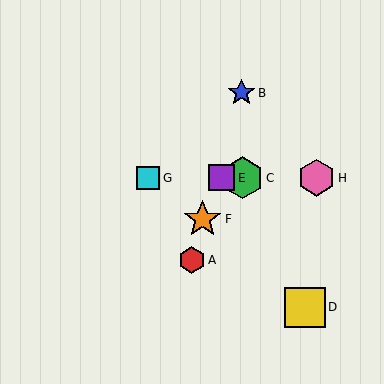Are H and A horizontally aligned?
No, H is at y≈178 and A is at y≈260.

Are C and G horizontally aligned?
Yes, both are at y≈178.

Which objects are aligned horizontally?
Objects C, E, G, H are aligned horizontally.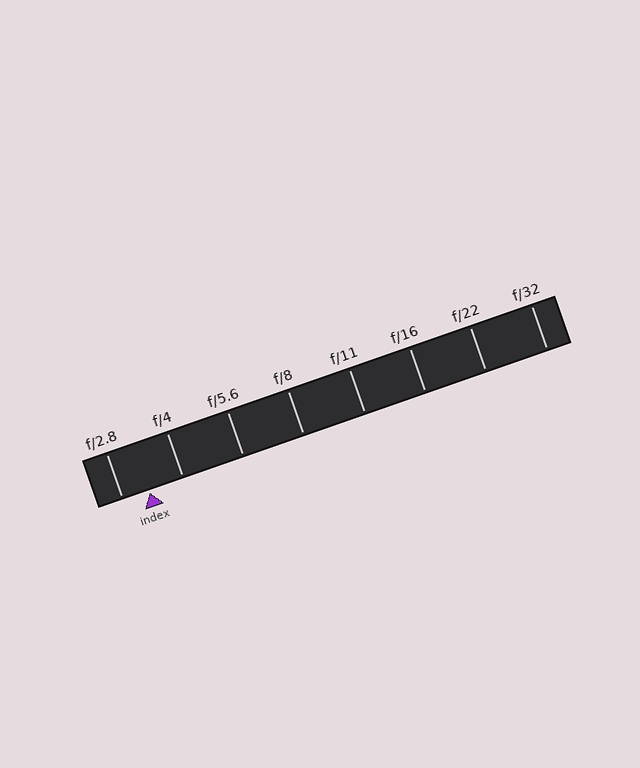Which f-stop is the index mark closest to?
The index mark is closest to f/2.8.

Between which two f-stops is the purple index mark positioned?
The index mark is between f/2.8 and f/4.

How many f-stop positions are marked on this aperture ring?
There are 8 f-stop positions marked.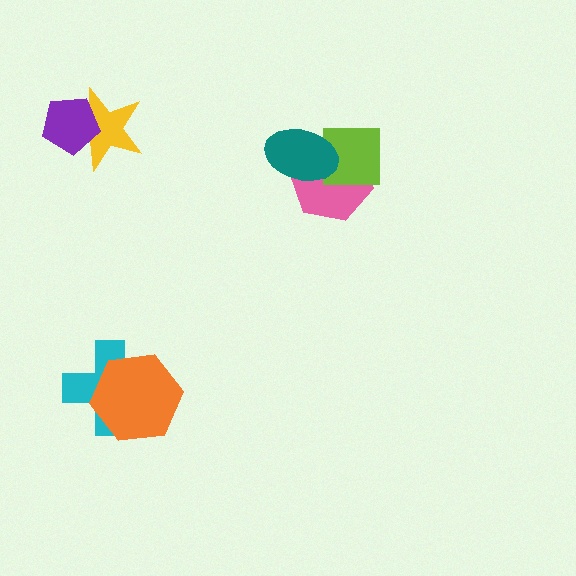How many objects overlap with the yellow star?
1 object overlaps with the yellow star.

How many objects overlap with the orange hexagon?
1 object overlaps with the orange hexagon.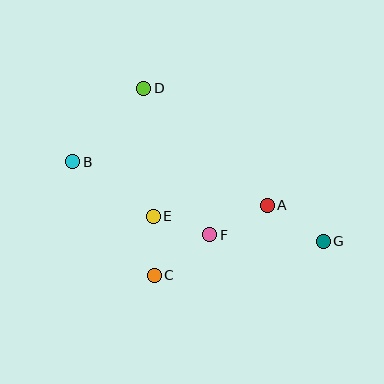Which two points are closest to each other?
Points C and E are closest to each other.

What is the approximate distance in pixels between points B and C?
The distance between B and C is approximately 140 pixels.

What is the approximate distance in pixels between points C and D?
The distance between C and D is approximately 187 pixels.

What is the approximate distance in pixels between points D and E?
The distance between D and E is approximately 128 pixels.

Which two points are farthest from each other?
Points B and G are farthest from each other.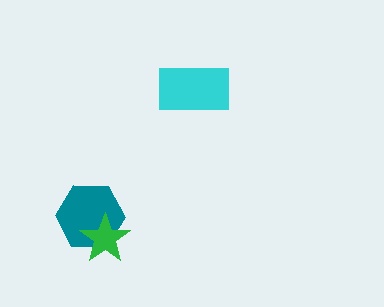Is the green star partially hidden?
No, no other shape covers it.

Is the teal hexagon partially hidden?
Yes, it is partially covered by another shape.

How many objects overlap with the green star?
1 object overlaps with the green star.